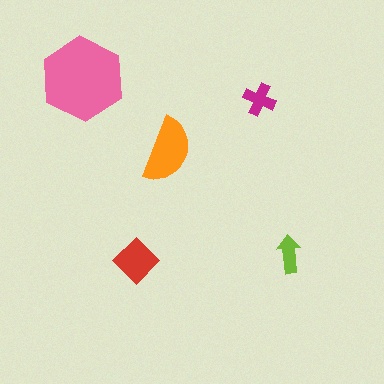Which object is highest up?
The pink hexagon is topmost.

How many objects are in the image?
There are 5 objects in the image.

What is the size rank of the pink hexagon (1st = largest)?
1st.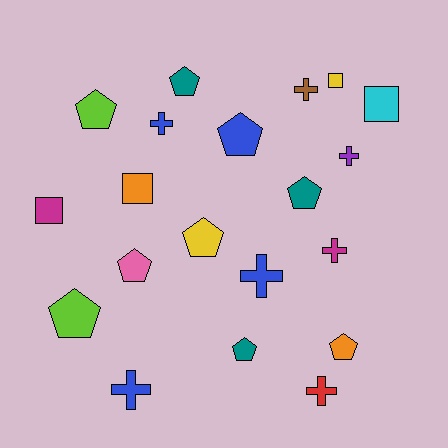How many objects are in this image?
There are 20 objects.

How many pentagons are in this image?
There are 9 pentagons.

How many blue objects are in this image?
There are 4 blue objects.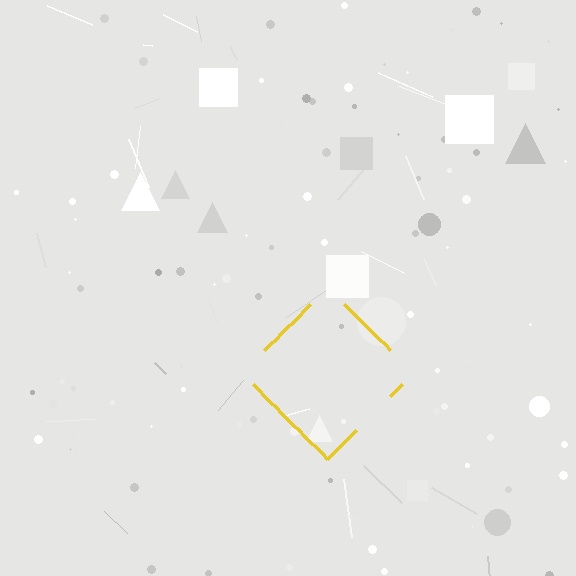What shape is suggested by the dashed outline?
The dashed outline suggests a diamond.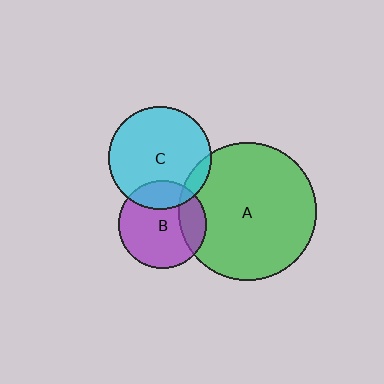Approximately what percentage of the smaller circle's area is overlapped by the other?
Approximately 20%.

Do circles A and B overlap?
Yes.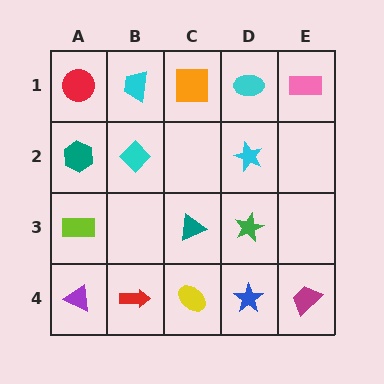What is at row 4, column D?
A blue star.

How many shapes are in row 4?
5 shapes.